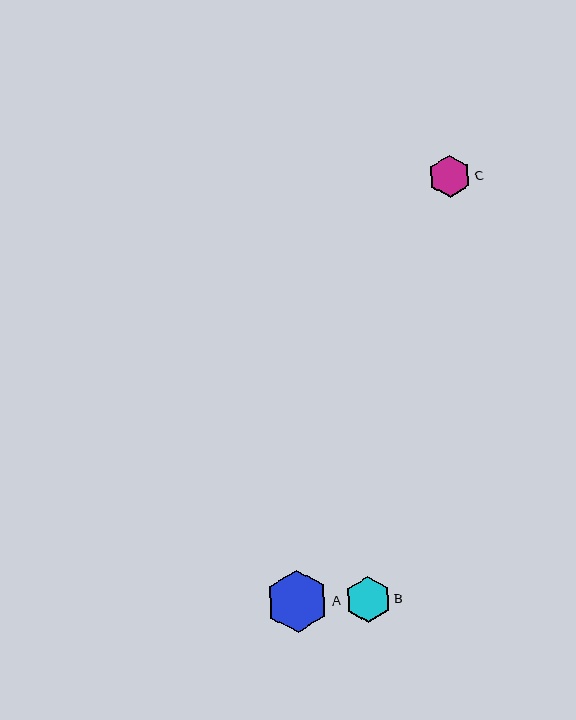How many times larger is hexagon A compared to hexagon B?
Hexagon A is approximately 1.4 times the size of hexagon B.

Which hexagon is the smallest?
Hexagon C is the smallest with a size of approximately 43 pixels.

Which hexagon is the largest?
Hexagon A is the largest with a size of approximately 62 pixels.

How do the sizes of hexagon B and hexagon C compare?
Hexagon B and hexagon C are approximately the same size.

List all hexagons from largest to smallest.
From largest to smallest: A, B, C.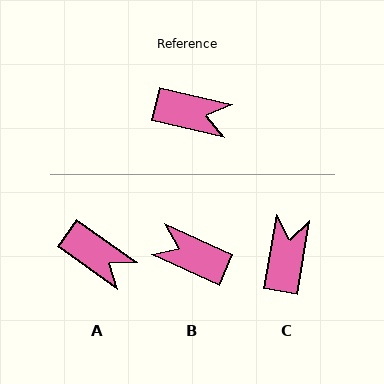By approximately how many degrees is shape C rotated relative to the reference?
Approximately 93 degrees counter-clockwise.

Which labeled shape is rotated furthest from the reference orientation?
B, about 169 degrees away.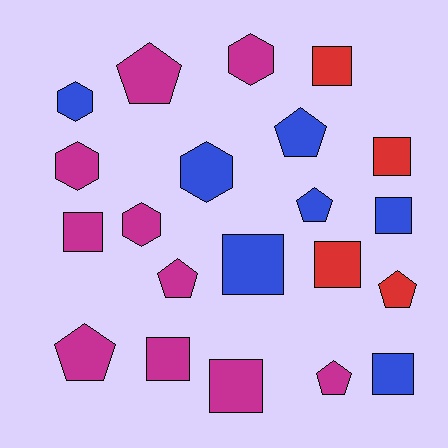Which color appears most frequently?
Magenta, with 10 objects.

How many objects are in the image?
There are 21 objects.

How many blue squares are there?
There are 3 blue squares.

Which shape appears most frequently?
Square, with 9 objects.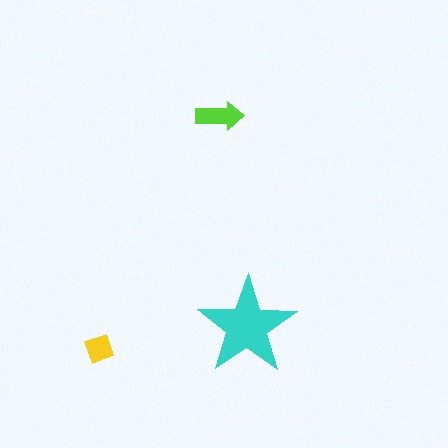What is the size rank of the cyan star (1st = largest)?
1st.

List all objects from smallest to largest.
The yellow diamond, the lime arrow, the cyan star.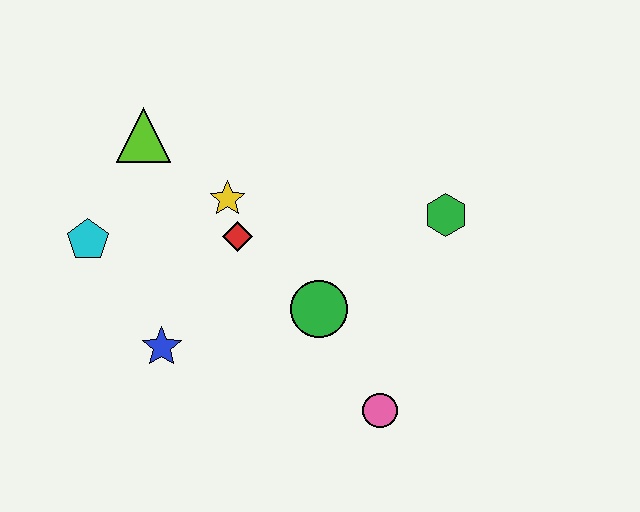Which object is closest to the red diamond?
The yellow star is closest to the red diamond.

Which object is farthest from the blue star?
The green hexagon is farthest from the blue star.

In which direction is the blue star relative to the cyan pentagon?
The blue star is below the cyan pentagon.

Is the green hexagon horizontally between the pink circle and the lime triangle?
No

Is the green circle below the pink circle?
No